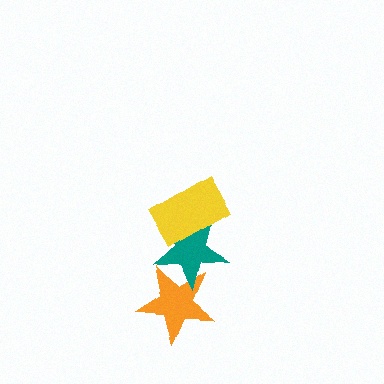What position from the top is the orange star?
The orange star is 3rd from the top.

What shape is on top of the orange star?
The teal star is on top of the orange star.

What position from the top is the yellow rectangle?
The yellow rectangle is 1st from the top.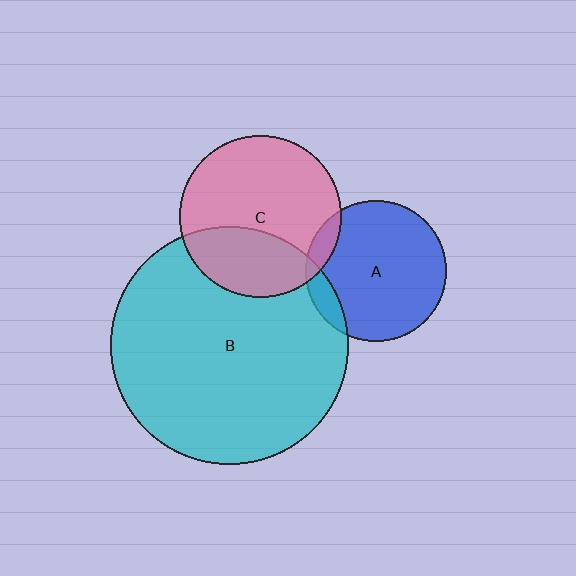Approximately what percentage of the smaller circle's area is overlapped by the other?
Approximately 10%.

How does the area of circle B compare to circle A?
Approximately 2.9 times.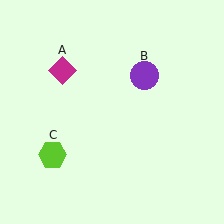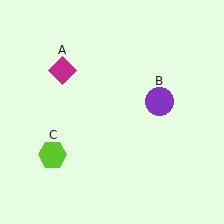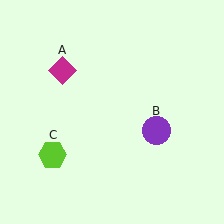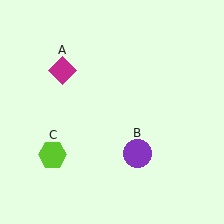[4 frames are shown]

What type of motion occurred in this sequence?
The purple circle (object B) rotated clockwise around the center of the scene.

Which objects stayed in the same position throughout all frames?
Magenta diamond (object A) and lime hexagon (object C) remained stationary.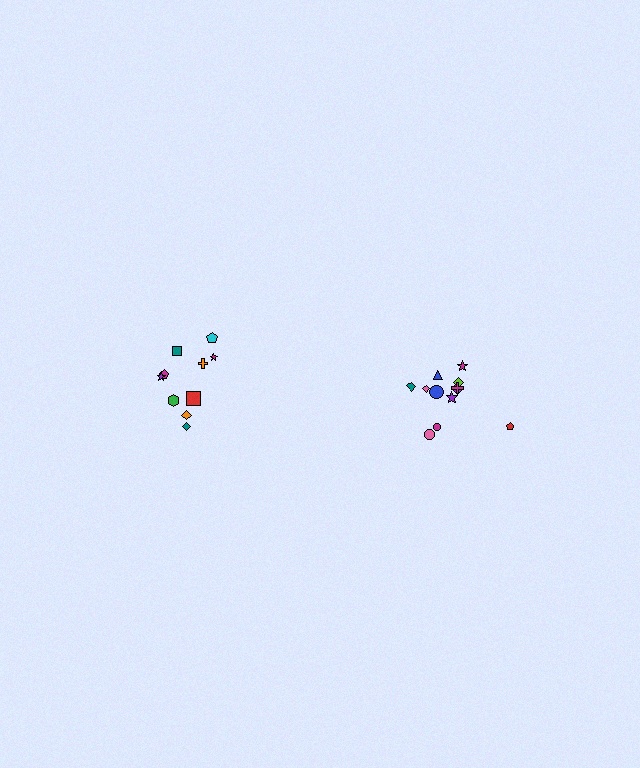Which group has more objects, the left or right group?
The right group.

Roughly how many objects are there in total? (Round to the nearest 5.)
Roughly 20 objects in total.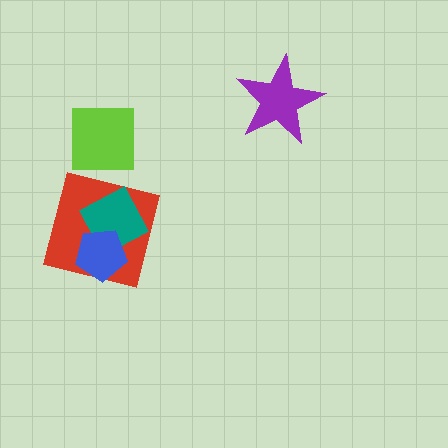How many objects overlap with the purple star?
0 objects overlap with the purple star.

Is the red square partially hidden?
Yes, it is partially covered by another shape.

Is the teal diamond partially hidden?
Yes, it is partially covered by another shape.